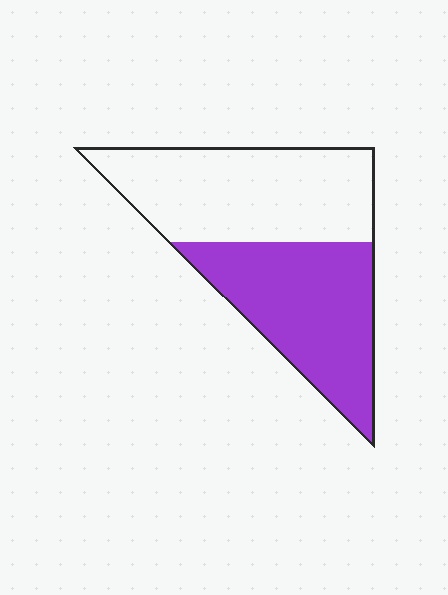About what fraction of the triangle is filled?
About one half (1/2).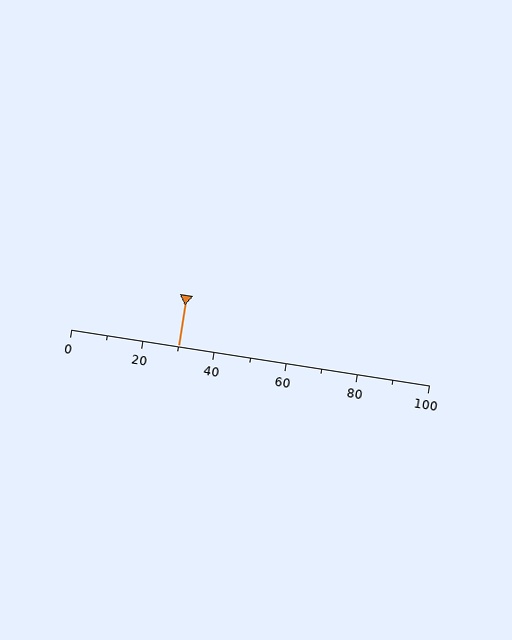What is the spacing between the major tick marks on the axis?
The major ticks are spaced 20 apart.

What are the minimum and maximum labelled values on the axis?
The axis runs from 0 to 100.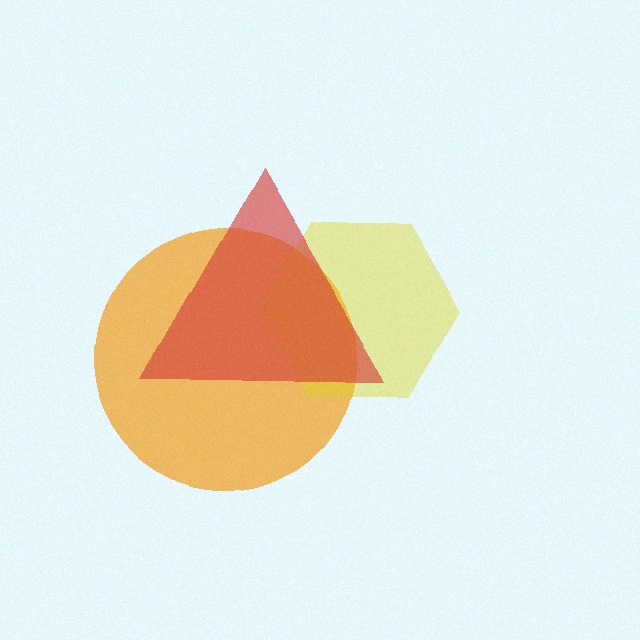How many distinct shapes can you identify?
There are 3 distinct shapes: an orange circle, a yellow hexagon, a red triangle.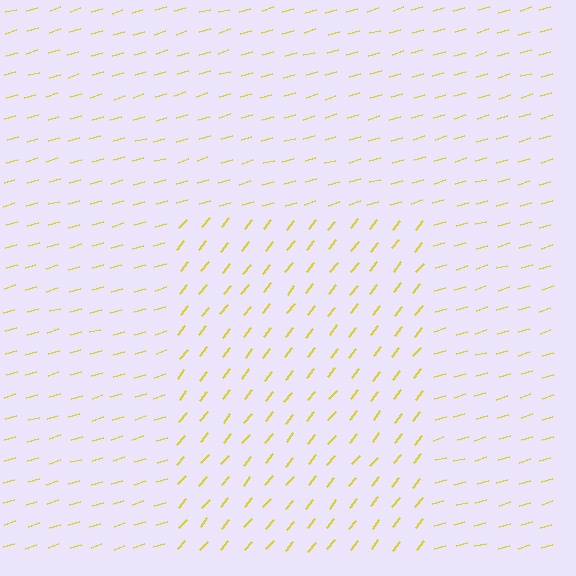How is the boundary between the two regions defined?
The boundary is defined purely by a change in line orientation (approximately 35 degrees difference). All lines are the same color and thickness.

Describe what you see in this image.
The image is filled with small yellow line segments. A rectangle region in the image has lines oriented differently from the surrounding lines, creating a visible texture boundary.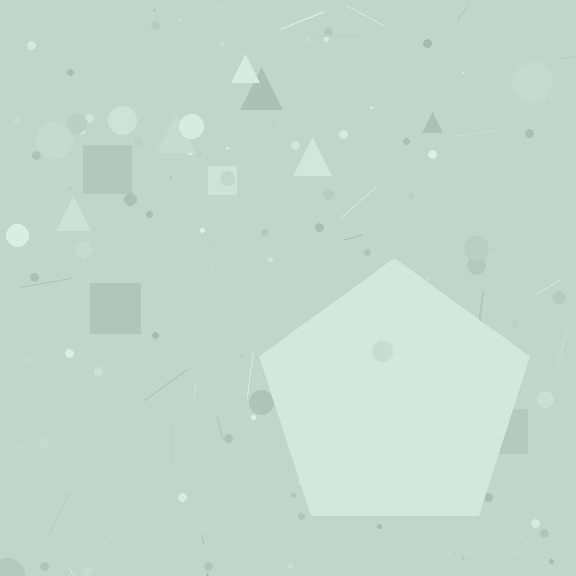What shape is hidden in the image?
A pentagon is hidden in the image.